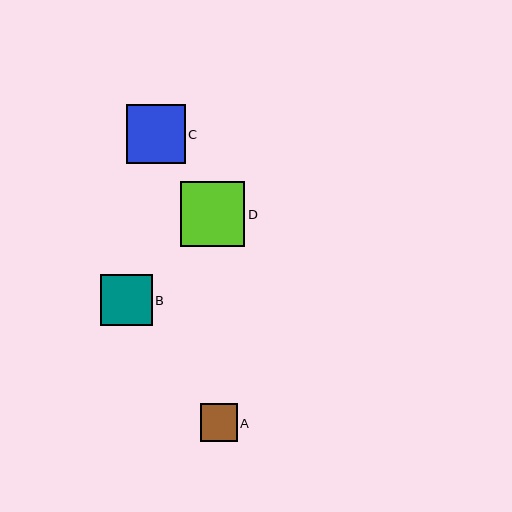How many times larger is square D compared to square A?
Square D is approximately 1.7 times the size of square A.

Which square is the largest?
Square D is the largest with a size of approximately 65 pixels.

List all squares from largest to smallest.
From largest to smallest: D, C, B, A.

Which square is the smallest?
Square A is the smallest with a size of approximately 37 pixels.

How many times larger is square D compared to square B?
Square D is approximately 1.3 times the size of square B.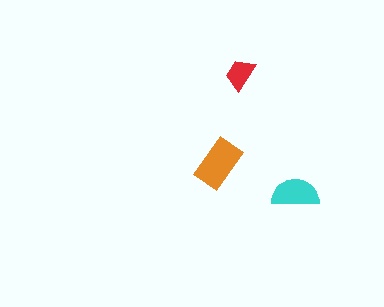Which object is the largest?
The orange rectangle.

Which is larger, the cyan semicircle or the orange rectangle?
The orange rectangle.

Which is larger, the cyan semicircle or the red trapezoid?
The cyan semicircle.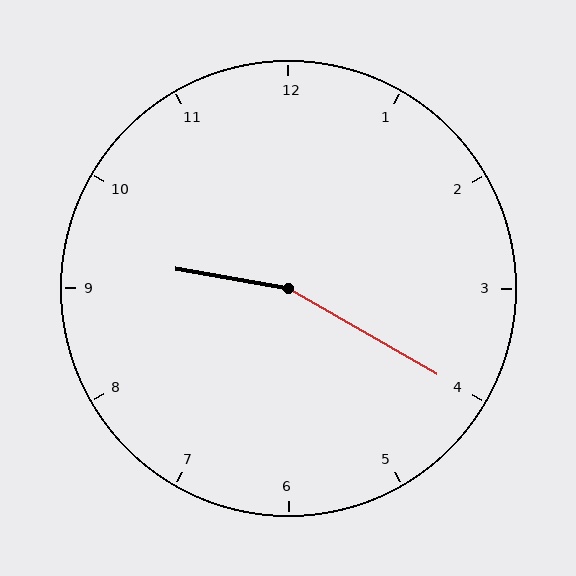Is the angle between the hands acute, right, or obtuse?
It is obtuse.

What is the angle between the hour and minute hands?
Approximately 160 degrees.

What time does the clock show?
9:20.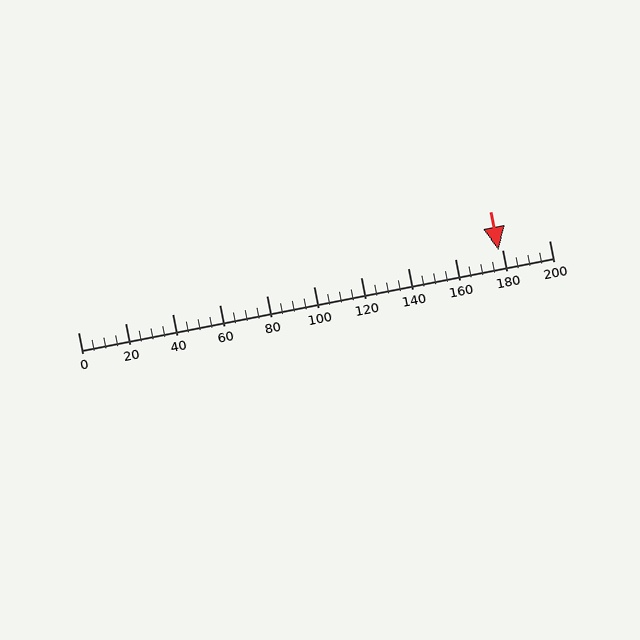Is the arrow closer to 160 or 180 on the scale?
The arrow is closer to 180.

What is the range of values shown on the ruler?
The ruler shows values from 0 to 200.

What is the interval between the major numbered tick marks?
The major tick marks are spaced 20 units apart.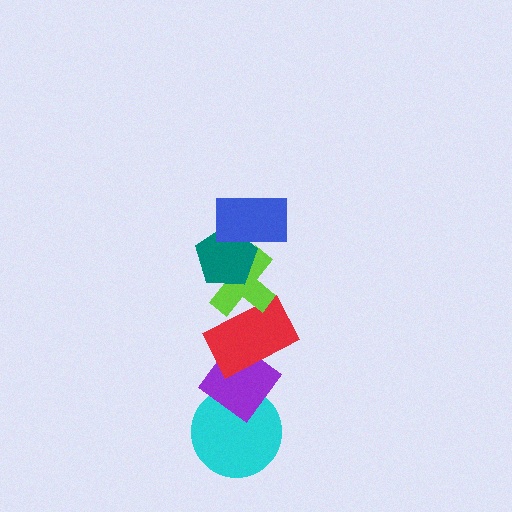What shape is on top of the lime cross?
The teal pentagon is on top of the lime cross.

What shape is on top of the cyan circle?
The purple diamond is on top of the cyan circle.